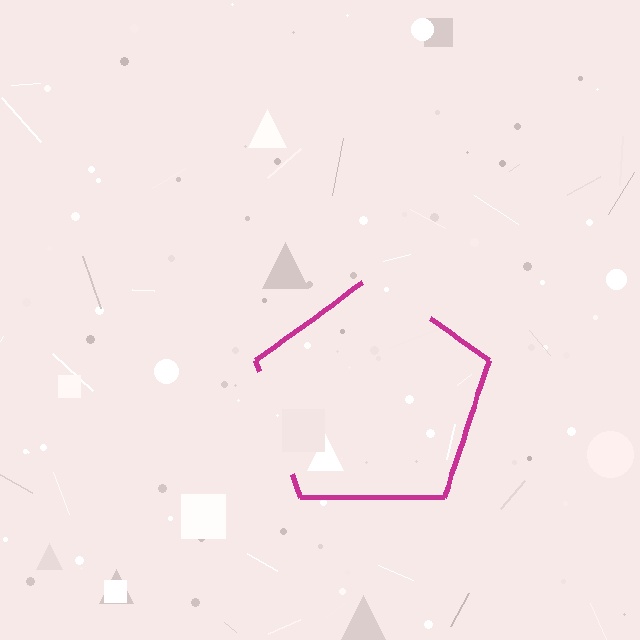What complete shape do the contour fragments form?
The contour fragments form a pentagon.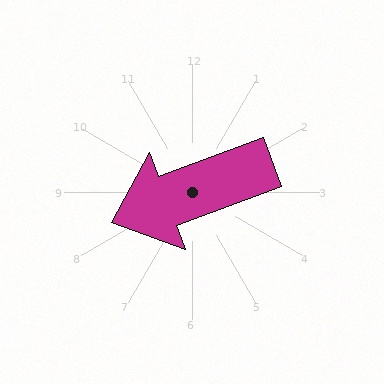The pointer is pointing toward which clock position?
Roughly 8 o'clock.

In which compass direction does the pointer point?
West.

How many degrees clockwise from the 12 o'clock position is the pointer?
Approximately 249 degrees.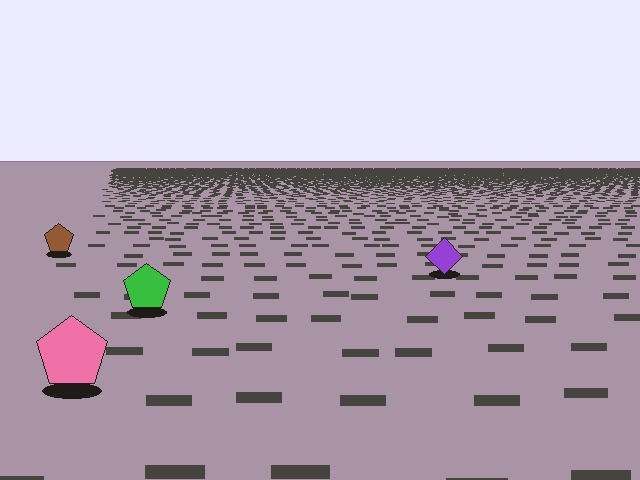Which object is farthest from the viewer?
The brown pentagon is farthest from the viewer. It appears smaller and the ground texture around it is denser.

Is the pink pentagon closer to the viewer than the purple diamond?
Yes. The pink pentagon is closer — you can tell from the texture gradient: the ground texture is coarser near it.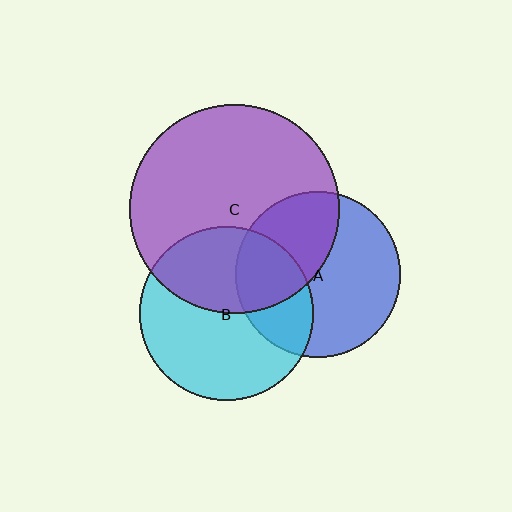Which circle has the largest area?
Circle C (purple).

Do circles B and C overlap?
Yes.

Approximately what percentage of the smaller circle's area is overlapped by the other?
Approximately 40%.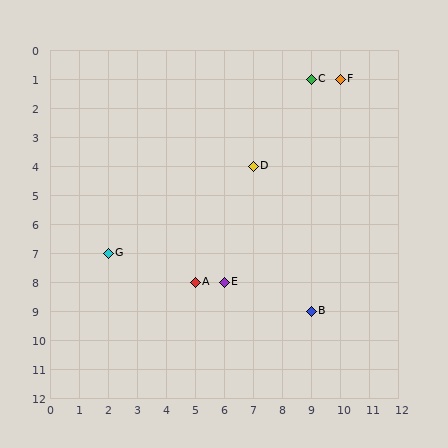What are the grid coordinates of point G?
Point G is at grid coordinates (2, 7).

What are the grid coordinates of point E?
Point E is at grid coordinates (6, 8).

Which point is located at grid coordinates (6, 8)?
Point E is at (6, 8).